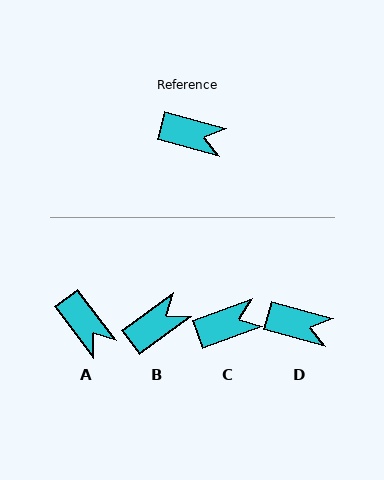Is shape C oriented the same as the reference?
No, it is off by about 35 degrees.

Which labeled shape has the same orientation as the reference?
D.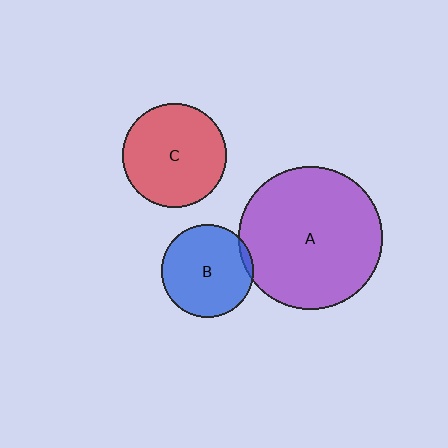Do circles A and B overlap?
Yes.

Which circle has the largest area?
Circle A (purple).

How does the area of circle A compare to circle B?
Approximately 2.4 times.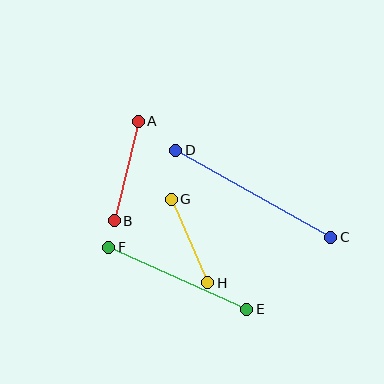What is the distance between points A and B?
The distance is approximately 102 pixels.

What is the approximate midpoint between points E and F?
The midpoint is at approximately (178, 278) pixels.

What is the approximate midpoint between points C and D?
The midpoint is at approximately (253, 194) pixels.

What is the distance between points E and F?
The distance is approximately 151 pixels.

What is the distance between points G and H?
The distance is approximately 91 pixels.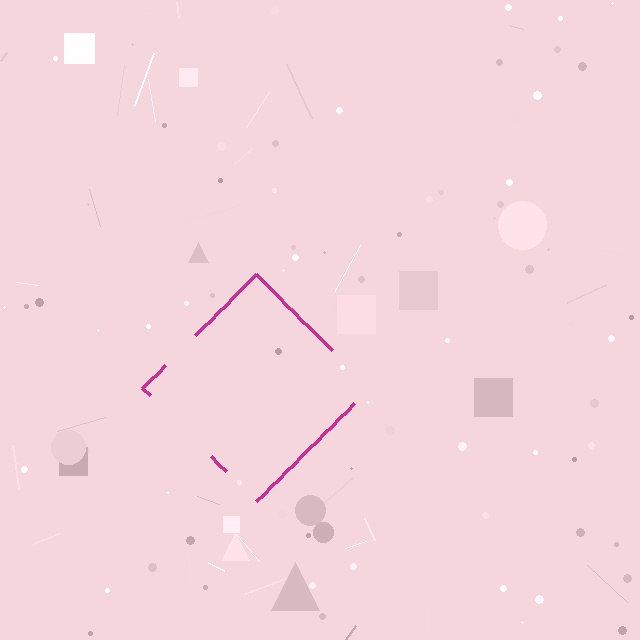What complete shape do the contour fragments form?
The contour fragments form a diamond.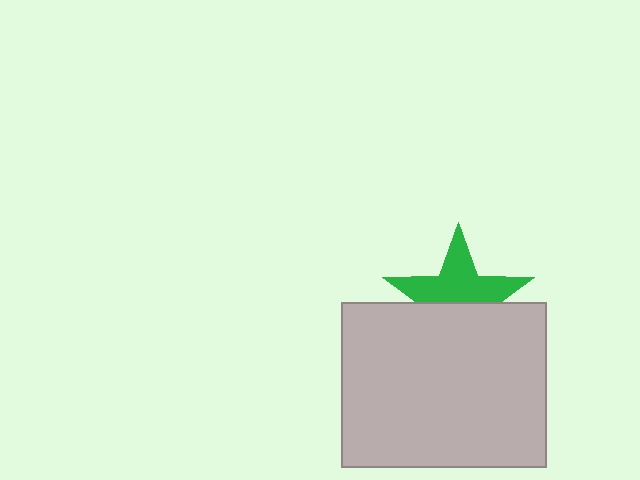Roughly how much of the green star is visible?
About half of it is visible (roughly 54%).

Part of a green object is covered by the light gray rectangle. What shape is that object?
It is a star.